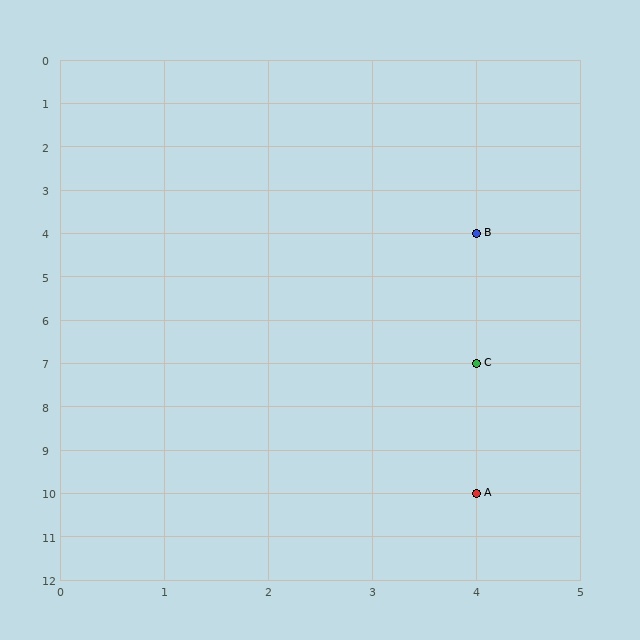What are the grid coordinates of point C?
Point C is at grid coordinates (4, 7).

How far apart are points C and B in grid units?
Points C and B are 3 rows apart.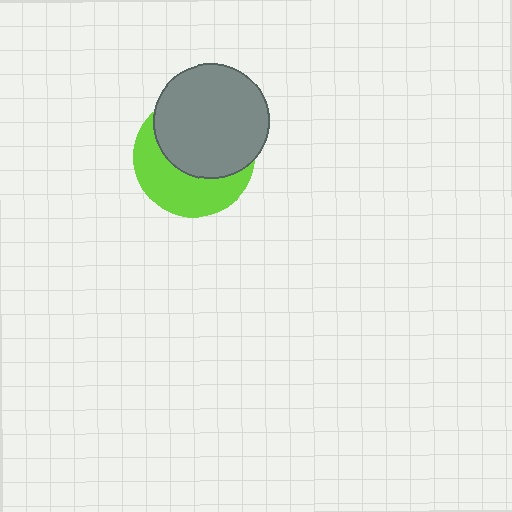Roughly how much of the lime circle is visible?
A small part of it is visible (roughly 44%).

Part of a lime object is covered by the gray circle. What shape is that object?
It is a circle.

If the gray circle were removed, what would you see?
You would see the complete lime circle.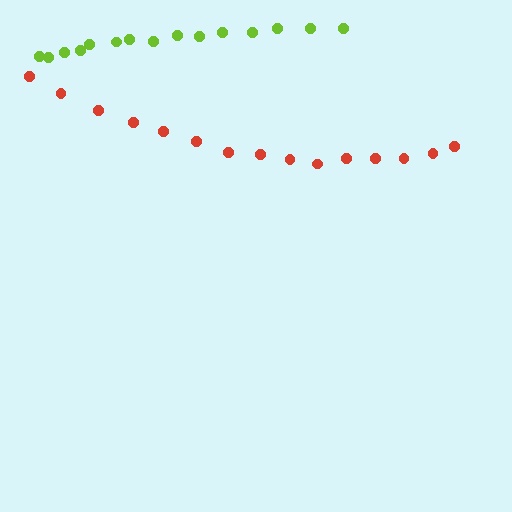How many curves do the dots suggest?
There are 2 distinct paths.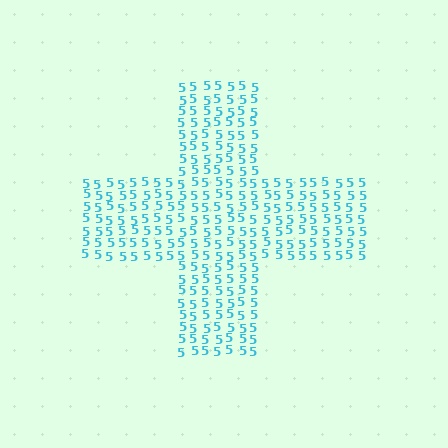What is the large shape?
The large shape is a cross.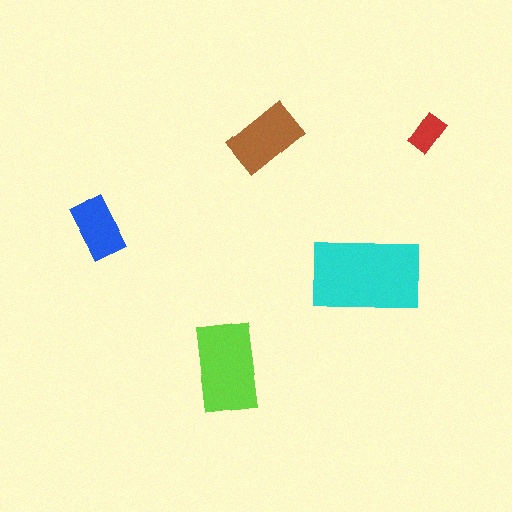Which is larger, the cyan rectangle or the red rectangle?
The cyan one.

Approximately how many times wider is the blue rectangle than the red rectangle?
About 1.5 times wider.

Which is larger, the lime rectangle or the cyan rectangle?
The cyan one.